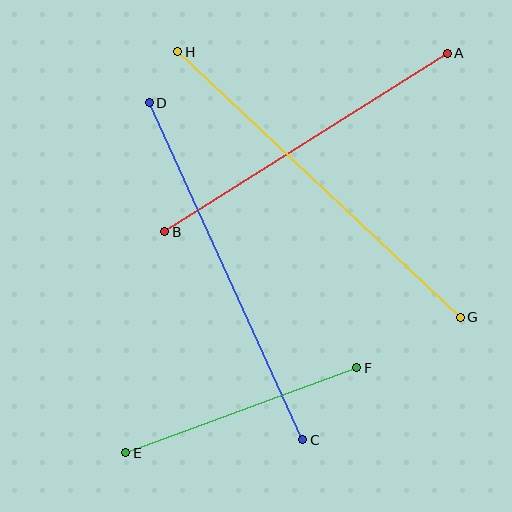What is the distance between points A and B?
The distance is approximately 334 pixels.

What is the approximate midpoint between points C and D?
The midpoint is at approximately (226, 271) pixels.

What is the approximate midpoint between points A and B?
The midpoint is at approximately (306, 142) pixels.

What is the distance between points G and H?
The distance is approximately 388 pixels.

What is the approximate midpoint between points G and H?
The midpoint is at approximately (319, 185) pixels.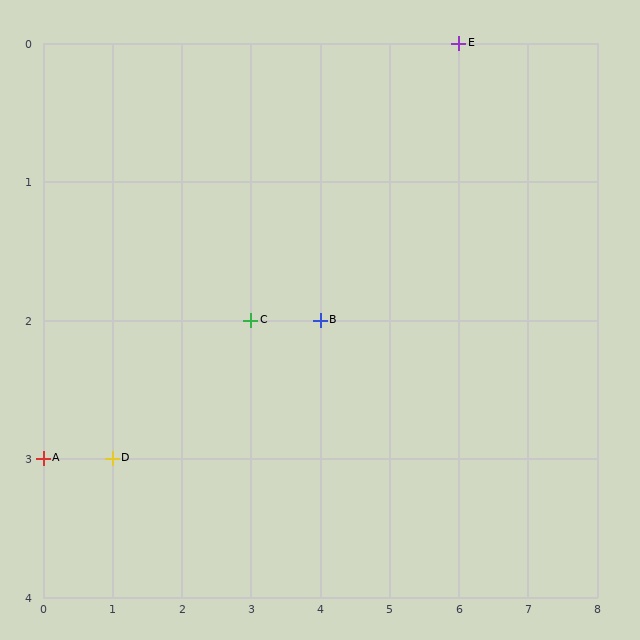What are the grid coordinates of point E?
Point E is at grid coordinates (6, 0).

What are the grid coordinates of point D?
Point D is at grid coordinates (1, 3).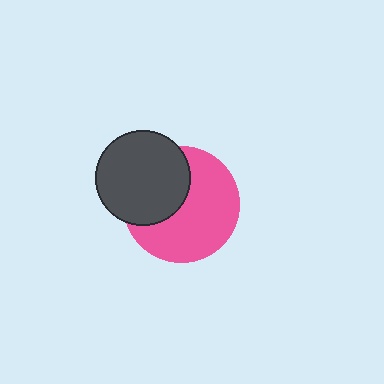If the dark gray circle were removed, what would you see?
You would see the complete pink circle.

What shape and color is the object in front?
The object in front is a dark gray circle.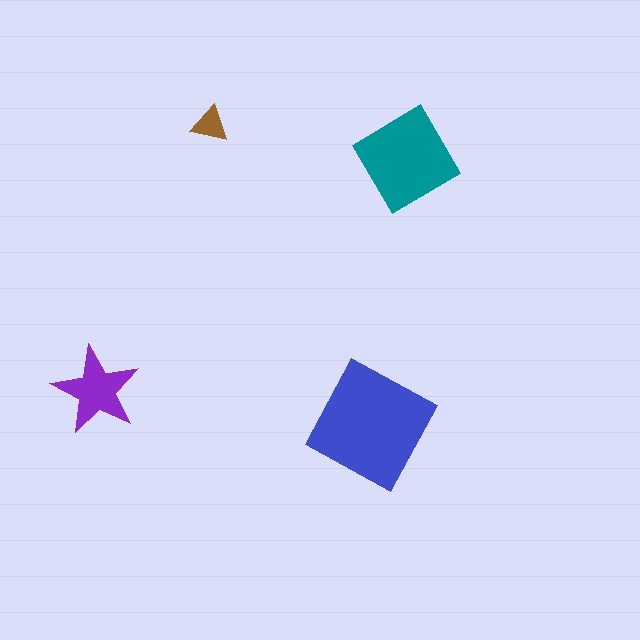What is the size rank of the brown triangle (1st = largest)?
4th.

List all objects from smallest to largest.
The brown triangle, the purple star, the teal diamond, the blue square.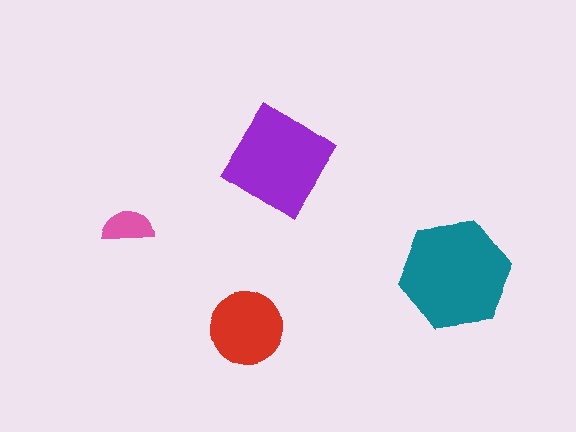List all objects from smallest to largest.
The pink semicircle, the red circle, the purple diamond, the teal hexagon.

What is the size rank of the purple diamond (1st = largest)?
2nd.